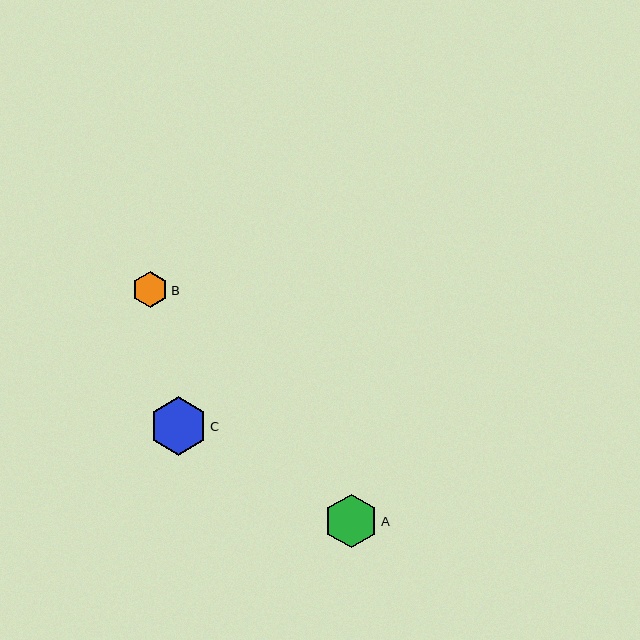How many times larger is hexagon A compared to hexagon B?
Hexagon A is approximately 1.5 times the size of hexagon B.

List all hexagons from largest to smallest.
From largest to smallest: C, A, B.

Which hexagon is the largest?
Hexagon C is the largest with a size of approximately 58 pixels.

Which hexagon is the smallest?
Hexagon B is the smallest with a size of approximately 36 pixels.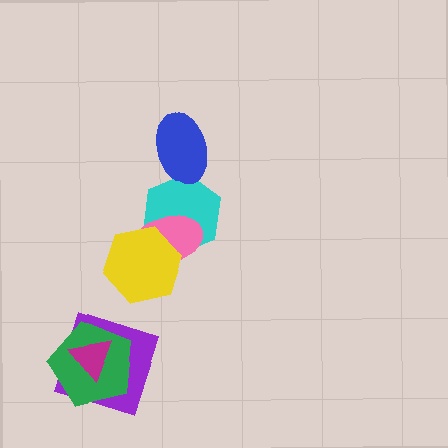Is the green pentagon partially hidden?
Yes, it is partially covered by another shape.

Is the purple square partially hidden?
Yes, it is partially covered by another shape.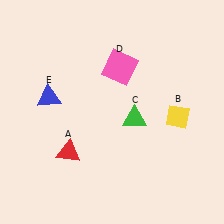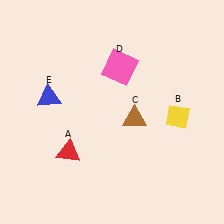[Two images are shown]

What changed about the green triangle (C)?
In Image 1, C is green. In Image 2, it changed to brown.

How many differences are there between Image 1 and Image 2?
There is 1 difference between the two images.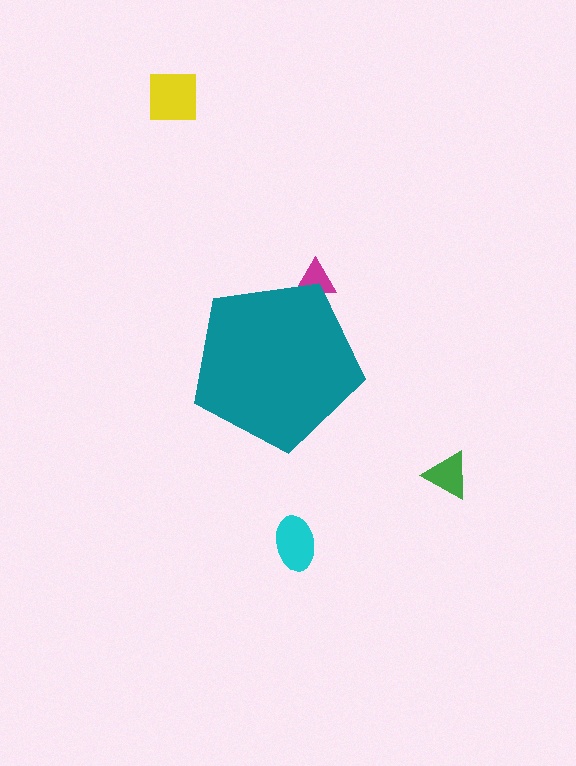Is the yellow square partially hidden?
No, the yellow square is fully visible.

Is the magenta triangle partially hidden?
Yes, the magenta triangle is partially hidden behind the teal pentagon.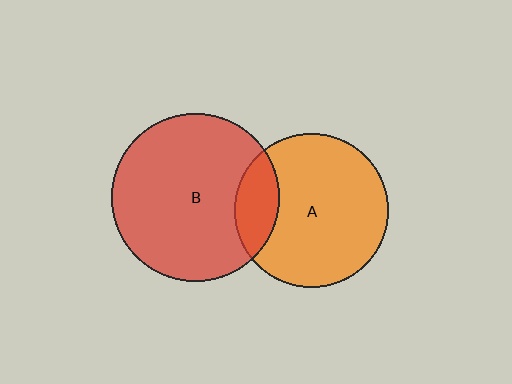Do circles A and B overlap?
Yes.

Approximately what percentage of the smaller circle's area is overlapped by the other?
Approximately 20%.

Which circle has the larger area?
Circle B (red).